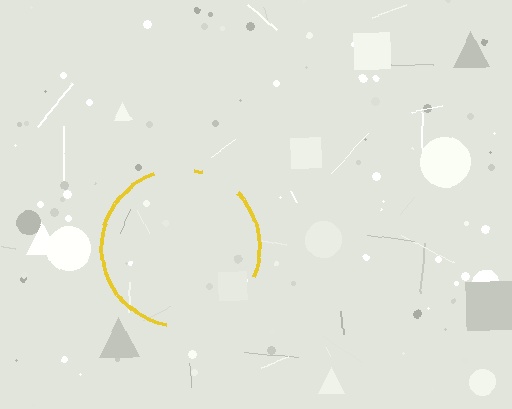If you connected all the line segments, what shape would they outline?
They would outline a circle.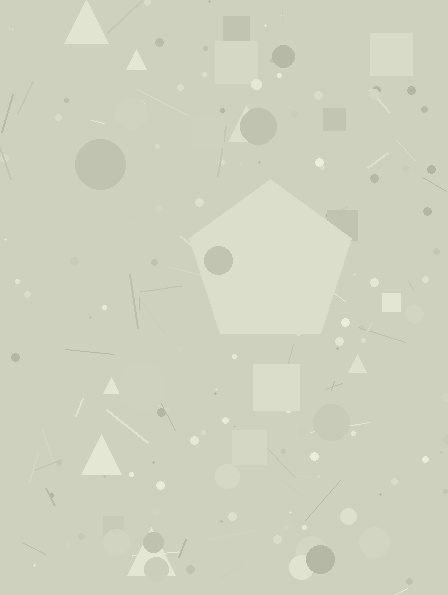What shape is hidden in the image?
A pentagon is hidden in the image.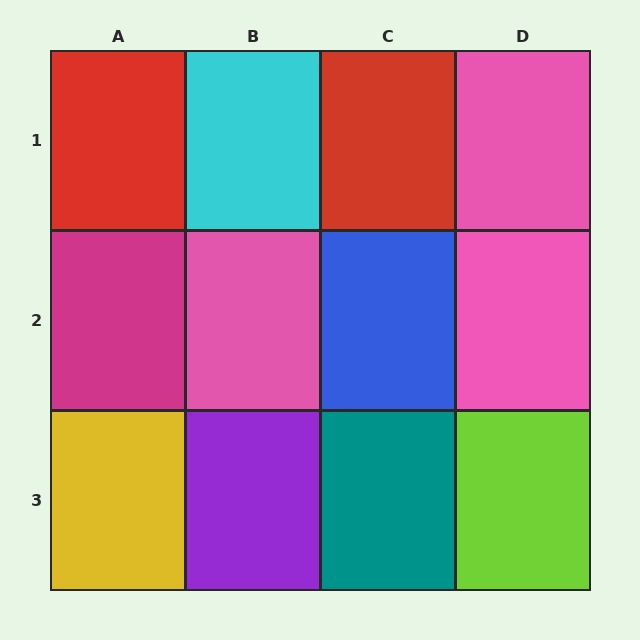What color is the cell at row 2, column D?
Pink.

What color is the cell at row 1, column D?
Pink.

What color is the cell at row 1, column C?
Red.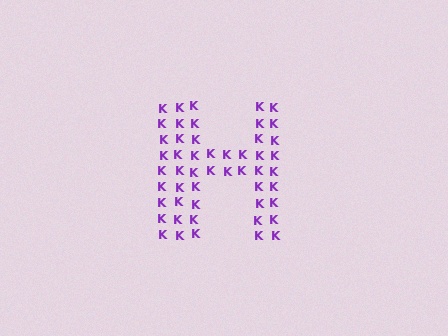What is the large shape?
The large shape is the letter H.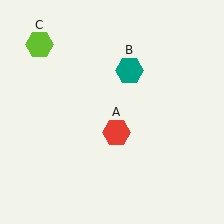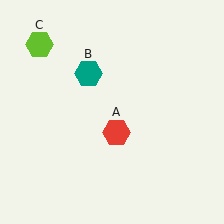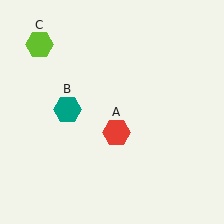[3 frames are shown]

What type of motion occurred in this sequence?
The teal hexagon (object B) rotated counterclockwise around the center of the scene.